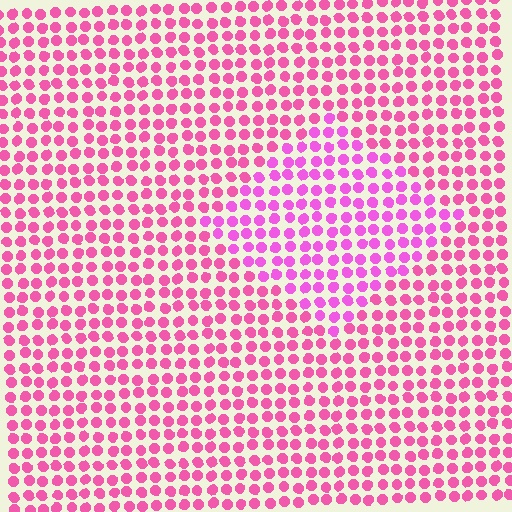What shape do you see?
I see a diamond.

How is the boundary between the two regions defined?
The boundary is defined purely by a slight shift in hue (about 22 degrees). Spacing, size, and orientation are identical on both sides.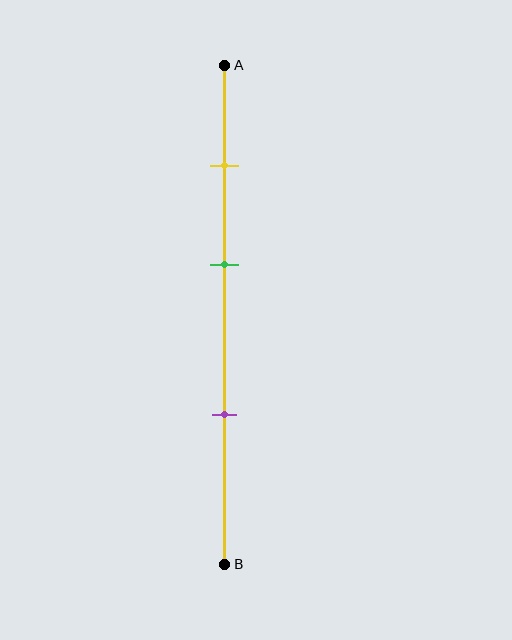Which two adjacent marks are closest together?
The yellow and green marks are the closest adjacent pair.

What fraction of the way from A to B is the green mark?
The green mark is approximately 40% (0.4) of the way from A to B.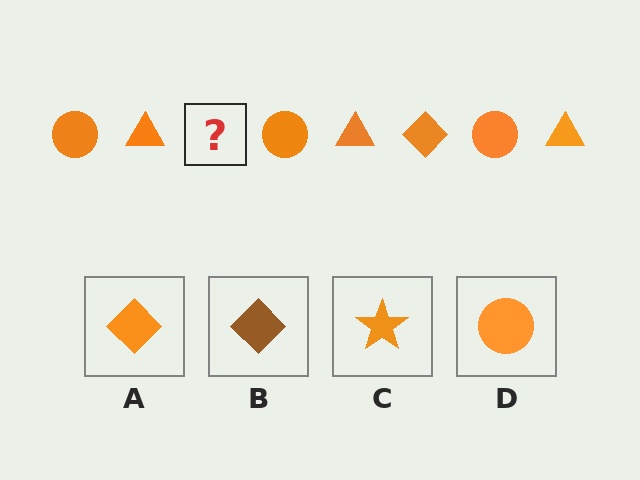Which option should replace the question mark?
Option A.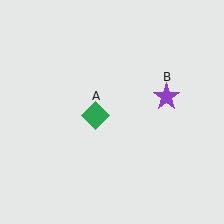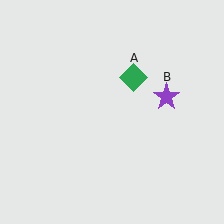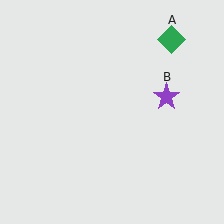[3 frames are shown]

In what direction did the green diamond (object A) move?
The green diamond (object A) moved up and to the right.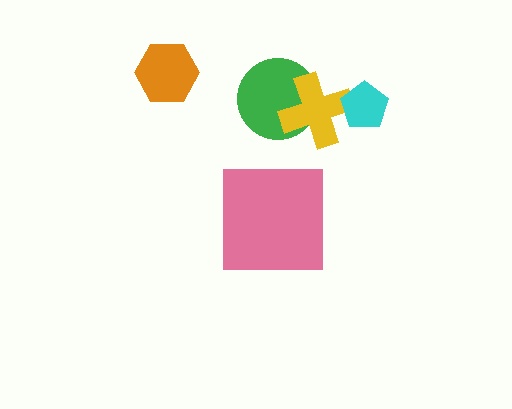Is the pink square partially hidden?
No, no other shape covers it.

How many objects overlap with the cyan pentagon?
1 object overlaps with the cyan pentagon.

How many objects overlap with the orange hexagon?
0 objects overlap with the orange hexagon.